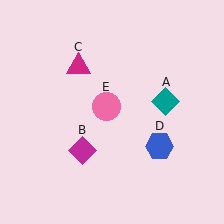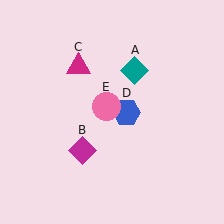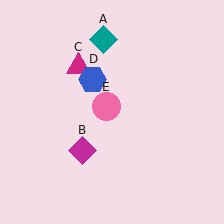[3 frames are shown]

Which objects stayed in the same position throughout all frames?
Magenta diamond (object B) and magenta triangle (object C) and pink circle (object E) remained stationary.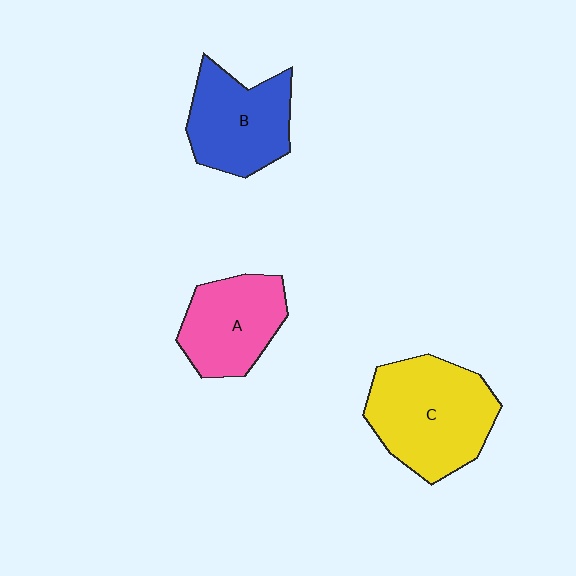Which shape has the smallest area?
Shape A (pink).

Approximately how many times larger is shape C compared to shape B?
Approximately 1.3 times.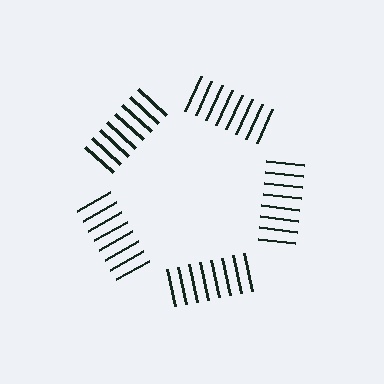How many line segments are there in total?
40 — 8 along each of the 5 edges.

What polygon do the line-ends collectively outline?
An illusory pentagon — the line segments terminate on its edges but no continuous stroke is drawn.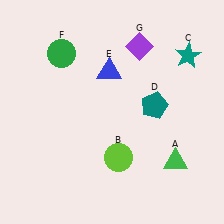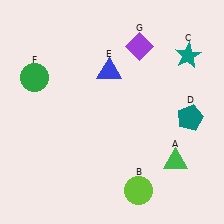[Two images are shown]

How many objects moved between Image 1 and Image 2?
3 objects moved between the two images.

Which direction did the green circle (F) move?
The green circle (F) moved left.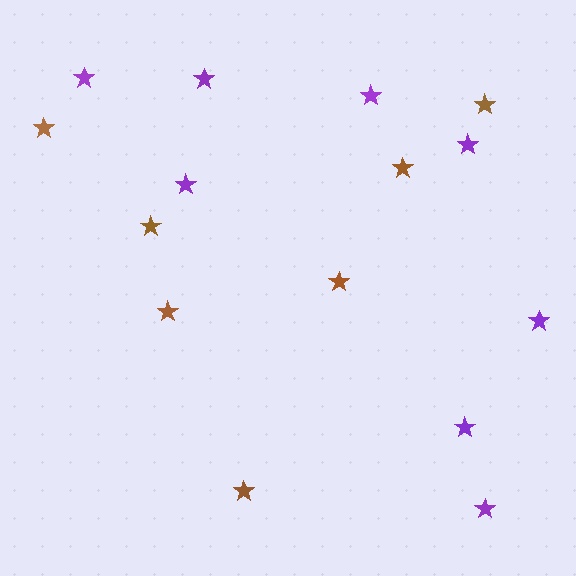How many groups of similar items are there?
There are 2 groups: one group of purple stars (8) and one group of brown stars (7).